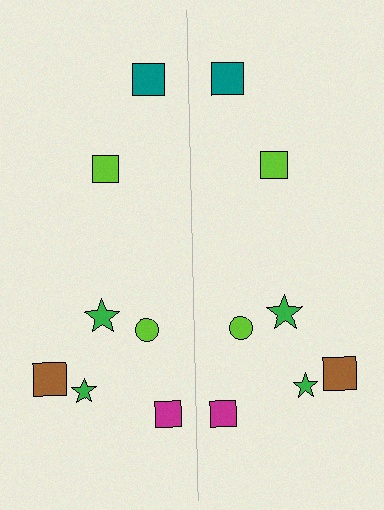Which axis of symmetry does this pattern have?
The pattern has a vertical axis of symmetry running through the center of the image.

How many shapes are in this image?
There are 14 shapes in this image.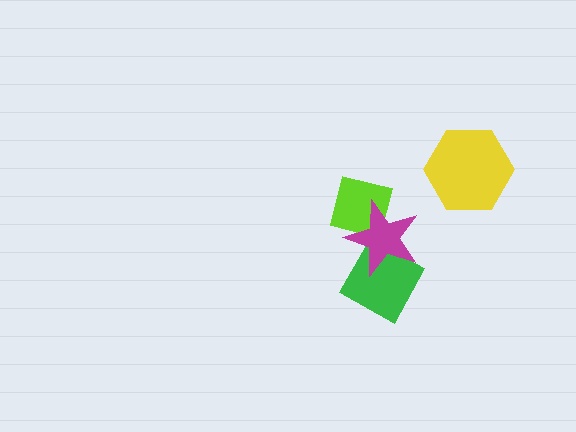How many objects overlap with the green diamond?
1 object overlaps with the green diamond.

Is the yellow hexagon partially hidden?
No, no other shape covers it.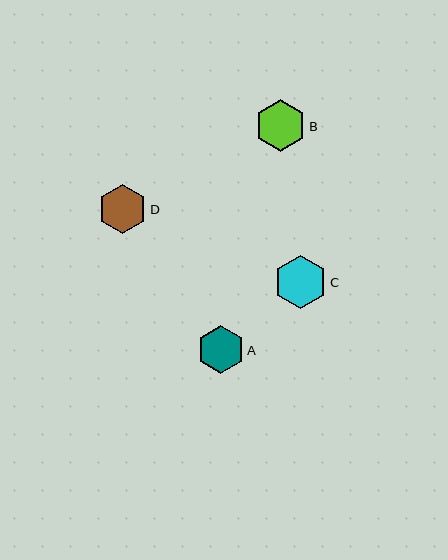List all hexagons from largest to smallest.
From largest to smallest: C, B, D, A.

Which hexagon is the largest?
Hexagon C is the largest with a size of approximately 53 pixels.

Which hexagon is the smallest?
Hexagon A is the smallest with a size of approximately 47 pixels.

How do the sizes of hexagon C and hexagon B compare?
Hexagon C and hexagon B are approximately the same size.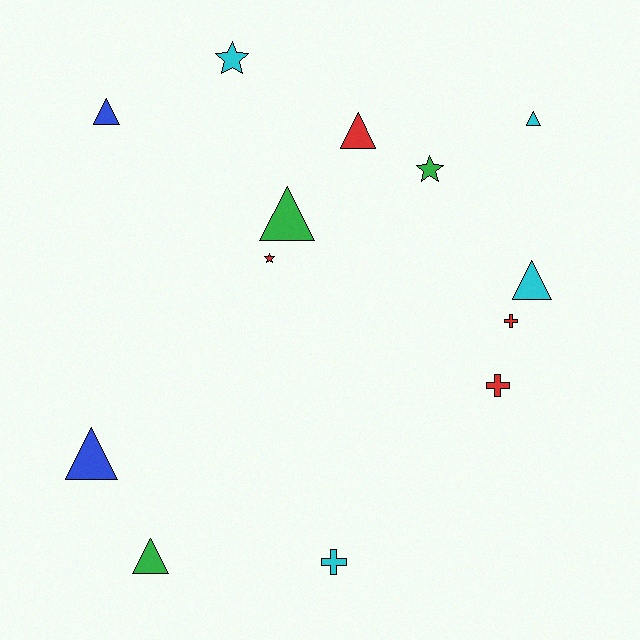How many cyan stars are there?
There is 1 cyan star.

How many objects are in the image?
There are 13 objects.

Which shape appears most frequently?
Triangle, with 7 objects.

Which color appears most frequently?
Cyan, with 4 objects.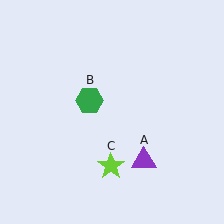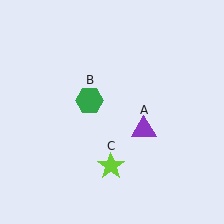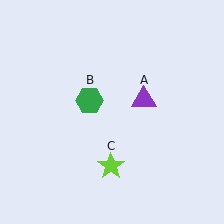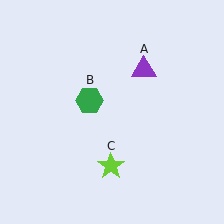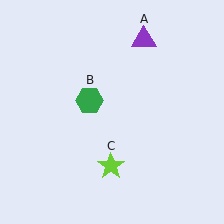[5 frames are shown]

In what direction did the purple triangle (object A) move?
The purple triangle (object A) moved up.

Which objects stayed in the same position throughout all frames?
Green hexagon (object B) and lime star (object C) remained stationary.